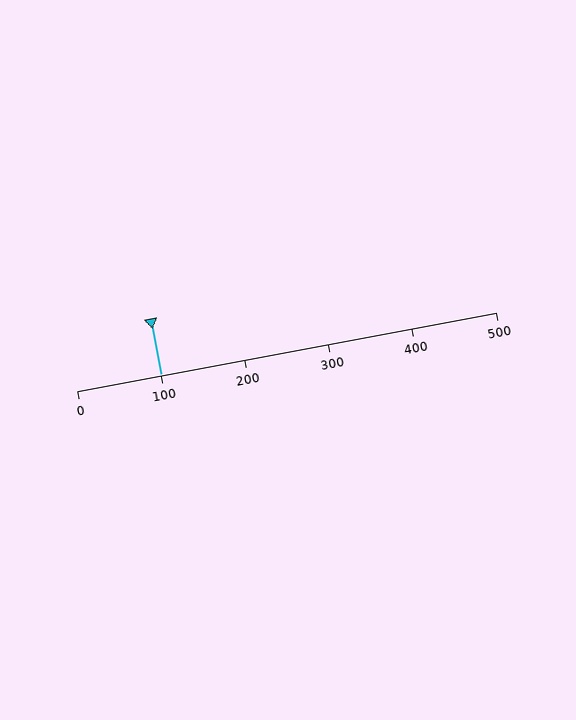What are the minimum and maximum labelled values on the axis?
The axis runs from 0 to 500.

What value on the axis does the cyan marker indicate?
The marker indicates approximately 100.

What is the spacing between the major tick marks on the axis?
The major ticks are spaced 100 apart.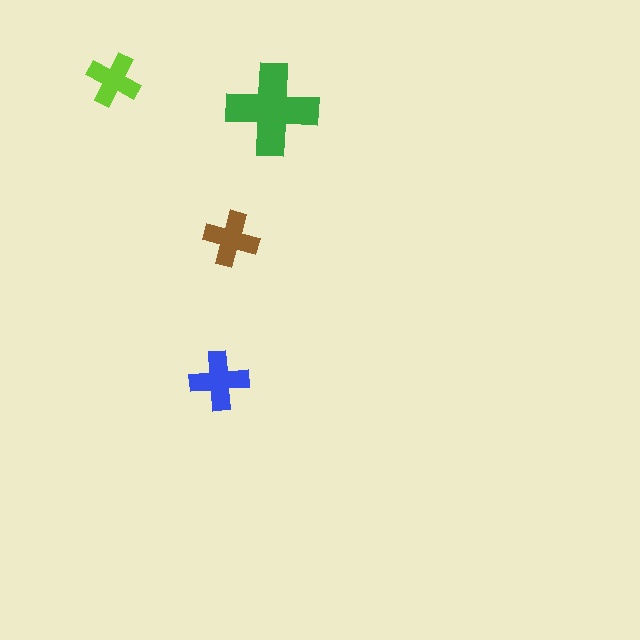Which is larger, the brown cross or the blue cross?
The blue one.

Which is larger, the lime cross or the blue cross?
The blue one.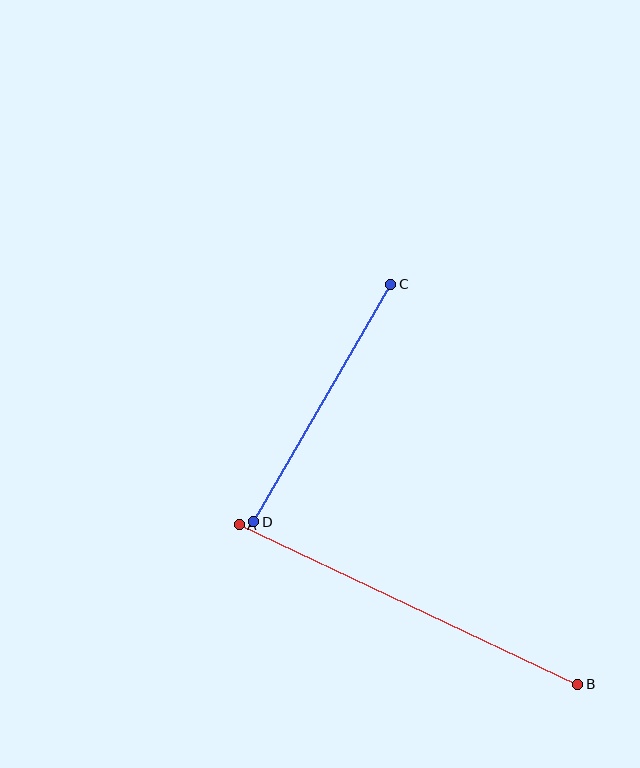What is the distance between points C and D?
The distance is approximately 274 pixels.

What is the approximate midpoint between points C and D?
The midpoint is at approximately (322, 403) pixels.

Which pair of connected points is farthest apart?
Points A and B are farthest apart.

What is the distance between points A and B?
The distance is approximately 374 pixels.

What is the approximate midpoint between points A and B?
The midpoint is at approximately (408, 605) pixels.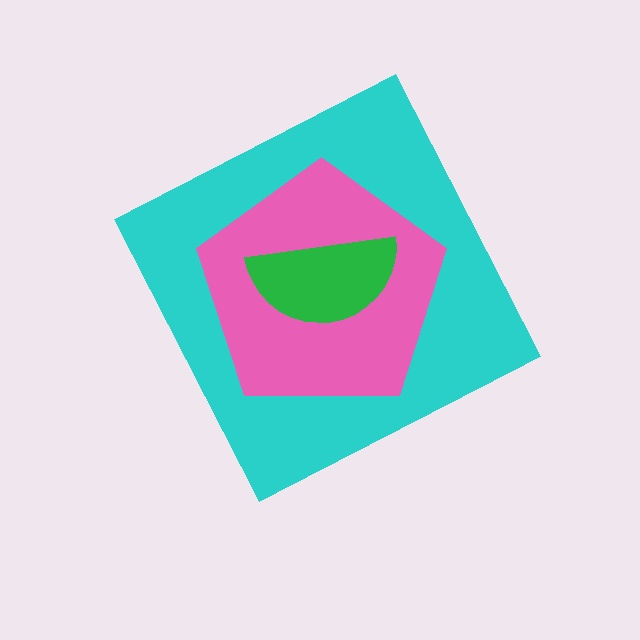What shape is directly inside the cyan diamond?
The pink pentagon.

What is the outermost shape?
The cyan diamond.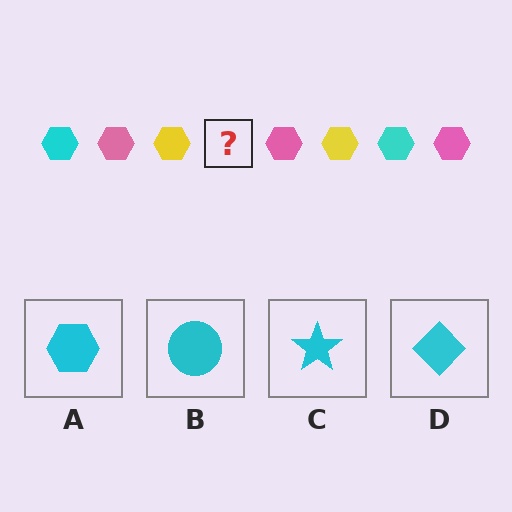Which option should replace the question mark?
Option A.